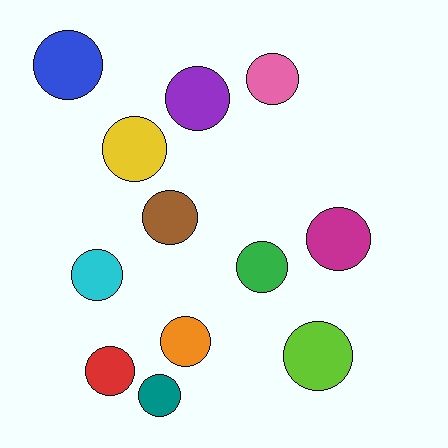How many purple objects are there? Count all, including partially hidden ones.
There is 1 purple object.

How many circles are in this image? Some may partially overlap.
There are 12 circles.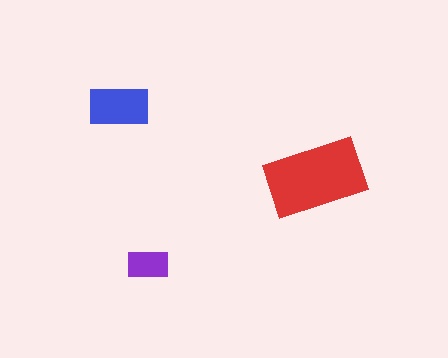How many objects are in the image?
There are 3 objects in the image.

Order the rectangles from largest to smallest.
the red one, the blue one, the purple one.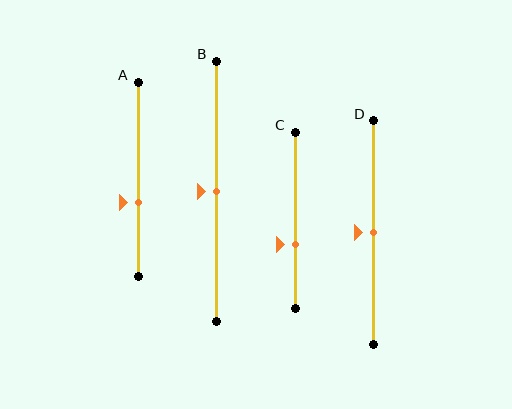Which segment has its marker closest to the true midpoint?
Segment B has its marker closest to the true midpoint.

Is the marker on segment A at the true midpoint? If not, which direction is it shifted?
No, the marker on segment A is shifted downward by about 12% of the segment length.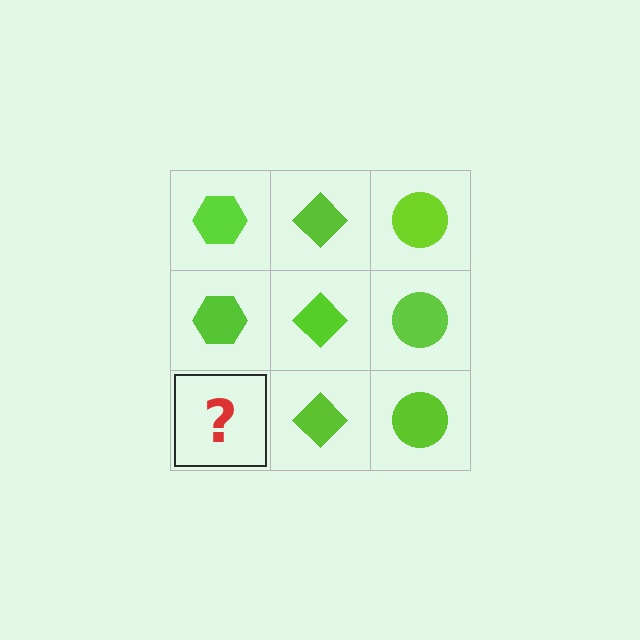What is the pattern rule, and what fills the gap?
The rule is that each column has a consistent shape. The gap should be filled with a lime hexagon.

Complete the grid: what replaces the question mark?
The question mark should be replaced with a lime hexagon.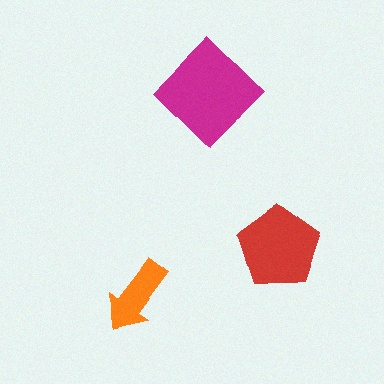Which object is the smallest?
The orange arrow.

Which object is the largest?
The magenta diamond.